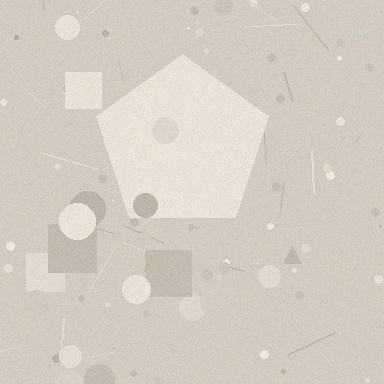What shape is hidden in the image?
A pentagon is hidden in the image.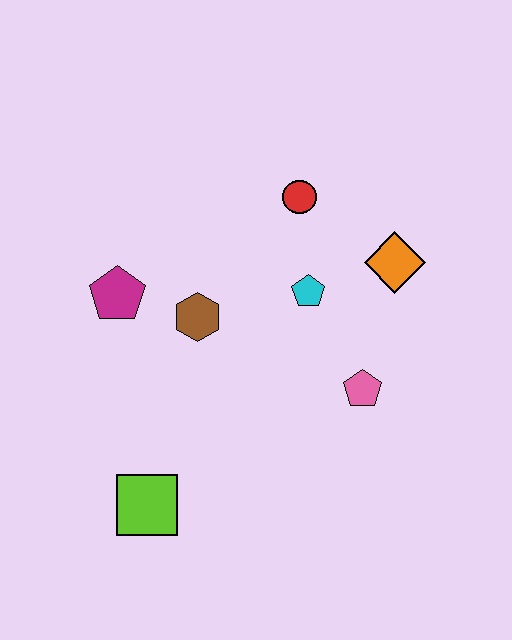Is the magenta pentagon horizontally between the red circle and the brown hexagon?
No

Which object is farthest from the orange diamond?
The lime square is farthest from the orange diamond.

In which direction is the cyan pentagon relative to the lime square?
The cyan pentagon is above the lime square.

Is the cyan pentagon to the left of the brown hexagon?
No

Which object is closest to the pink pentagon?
The cyan pentagon is closest to the pink pentagon.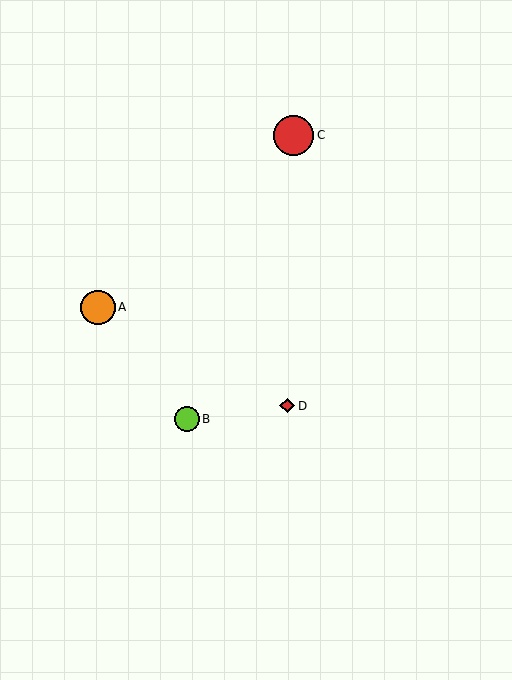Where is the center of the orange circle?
The center of the orange circle is at (98, 307).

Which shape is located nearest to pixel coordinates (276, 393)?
The red diamond (labeled D) at (287, 406) is nearest to that location.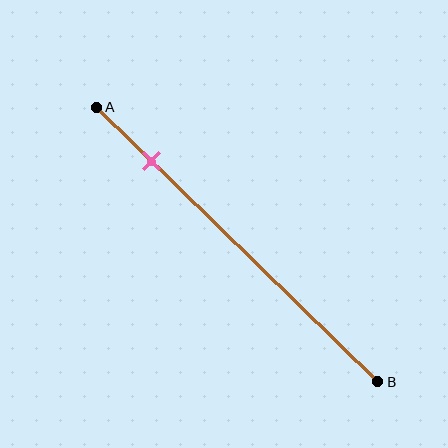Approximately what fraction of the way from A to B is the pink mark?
The pink mark is approximately 20% of the way from A to B.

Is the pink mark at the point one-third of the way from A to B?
No, the mark is at about 20% from A, not at the 33% one-third point.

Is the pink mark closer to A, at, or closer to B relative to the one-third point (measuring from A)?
The pink mark is closer to point A than the one-third point of segment AB.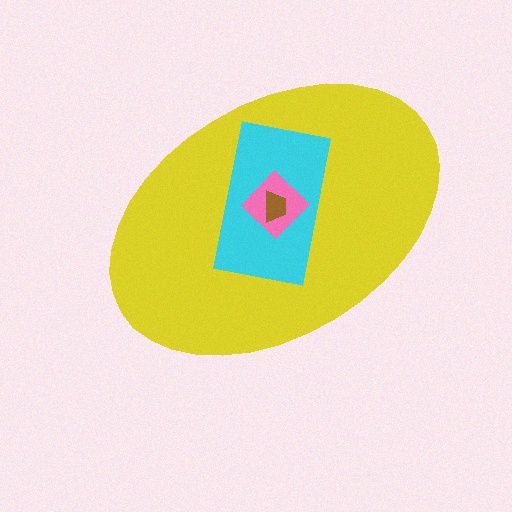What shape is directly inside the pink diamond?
The brown trapezoid.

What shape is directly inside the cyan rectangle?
The pink diamond.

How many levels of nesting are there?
4.